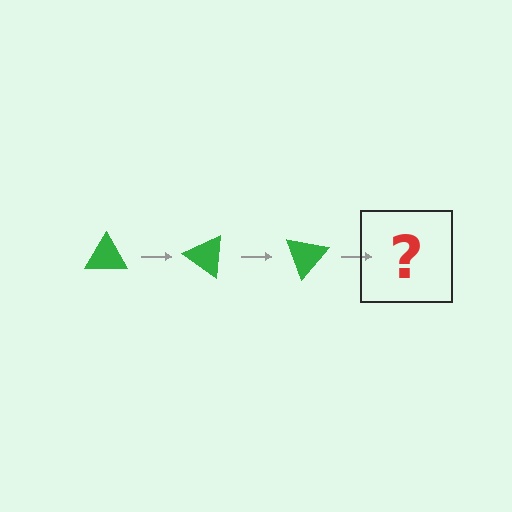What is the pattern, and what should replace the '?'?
The pattern is that the triangle rotates 35 degrees each step. The '?' should be a green triangle rotated 105 degrees.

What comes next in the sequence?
The next element should be a green triangle rotated 105 degrees.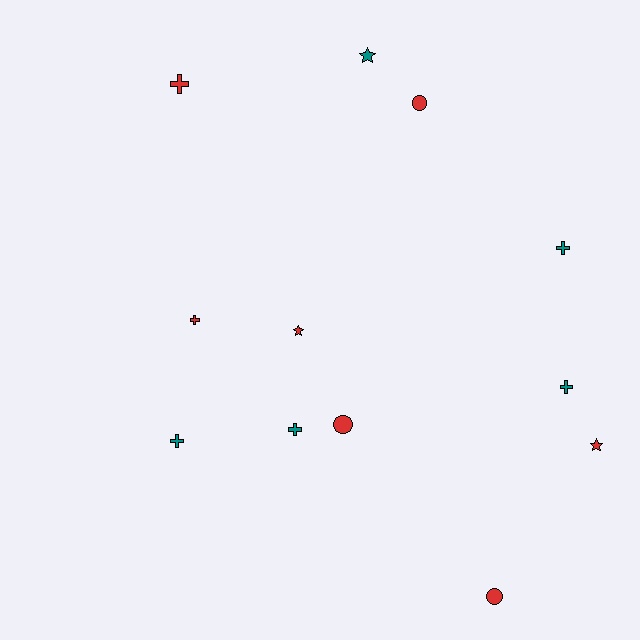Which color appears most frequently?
Red, with 7 objects.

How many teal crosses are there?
There are 4 teal crosses.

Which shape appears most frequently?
Cross, with 6 objects.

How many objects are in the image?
There are 12 objects.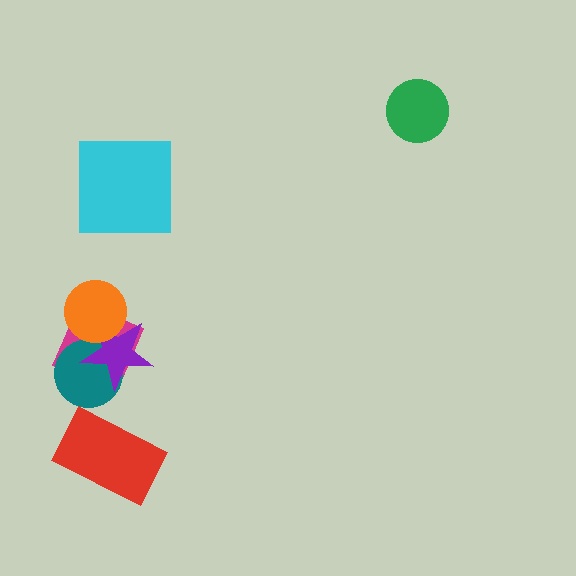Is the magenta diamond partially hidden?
Yes, it is partially covered by another shape.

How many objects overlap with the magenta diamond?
3 objects overlap with the magenta diamond.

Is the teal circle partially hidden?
Yes, it is partially covered by another shape.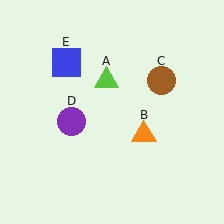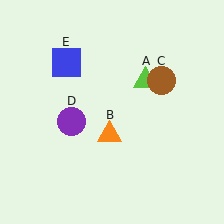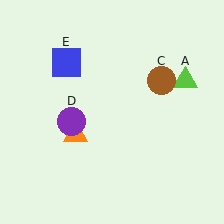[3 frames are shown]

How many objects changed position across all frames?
2 objects changed position: lime triangle (object A), orange triangle (object B).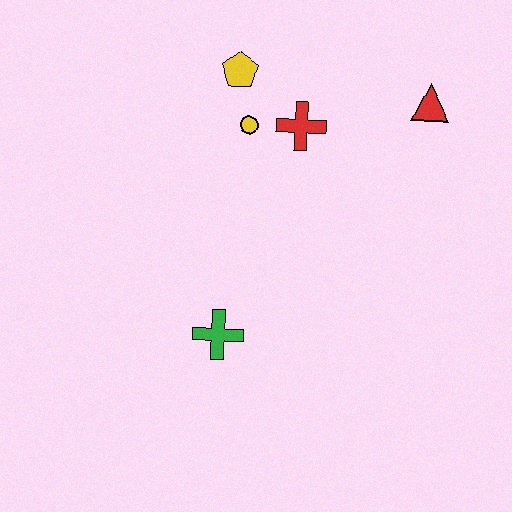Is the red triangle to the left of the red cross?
No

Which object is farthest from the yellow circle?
The green cross is farthest from the yellow circle.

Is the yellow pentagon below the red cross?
No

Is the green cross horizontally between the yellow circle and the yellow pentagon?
No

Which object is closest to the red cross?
The yellow circle is closest to the red cross.